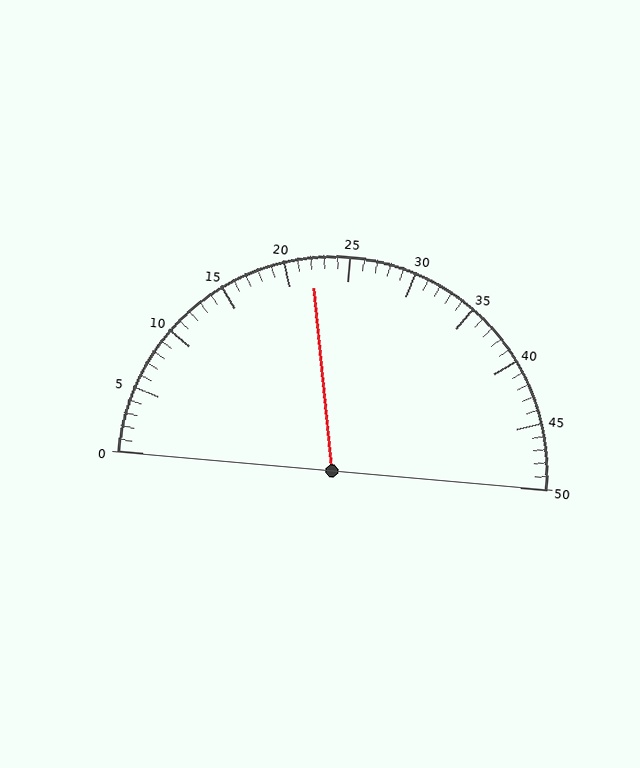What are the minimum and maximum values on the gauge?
The gauge ranges from 0 to 50.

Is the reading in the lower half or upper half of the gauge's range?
The reading is in the lower half of the range (0 to 50).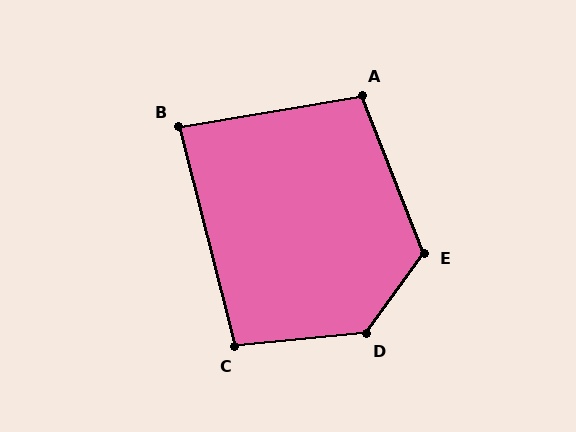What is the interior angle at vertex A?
Approximately 102 degrees (obtuse).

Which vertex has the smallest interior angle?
B, at approximately 85 degrees.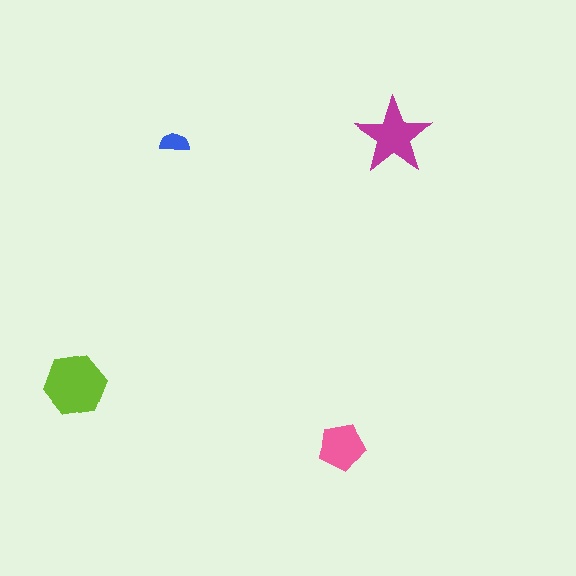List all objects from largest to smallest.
The lime hexagon, the magenta star, the pink pentagon, the blue semicircle.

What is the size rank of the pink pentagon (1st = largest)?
3rd.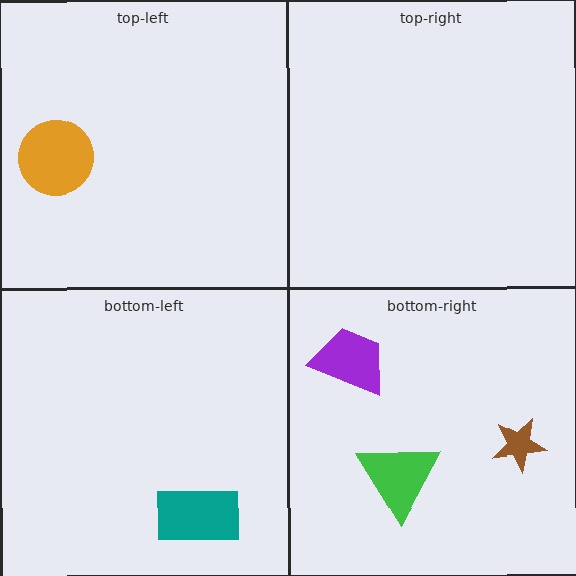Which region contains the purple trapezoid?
The bottom-right region.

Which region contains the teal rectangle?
The bottom-left region.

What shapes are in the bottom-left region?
The teal rectangle.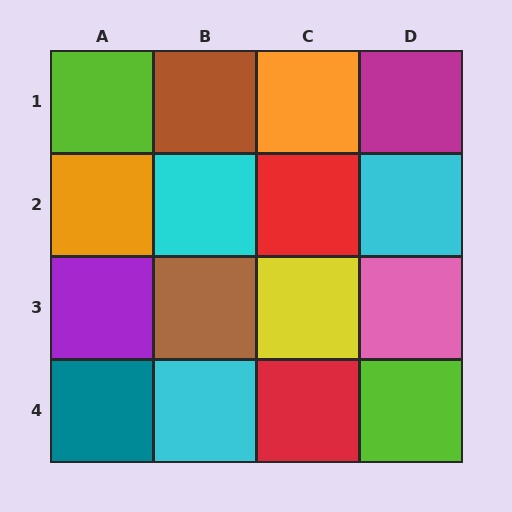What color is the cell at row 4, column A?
Teal.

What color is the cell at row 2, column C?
Red.